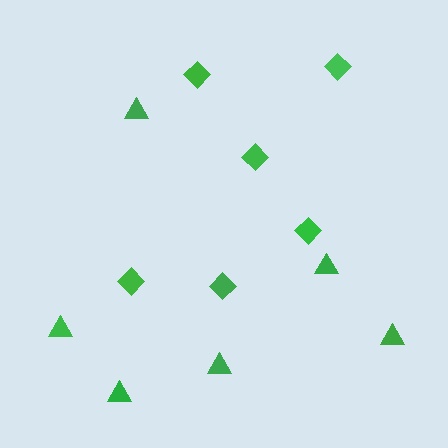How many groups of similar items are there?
There are 2 groups: one group of triangles (6) and one group of diamonds (6).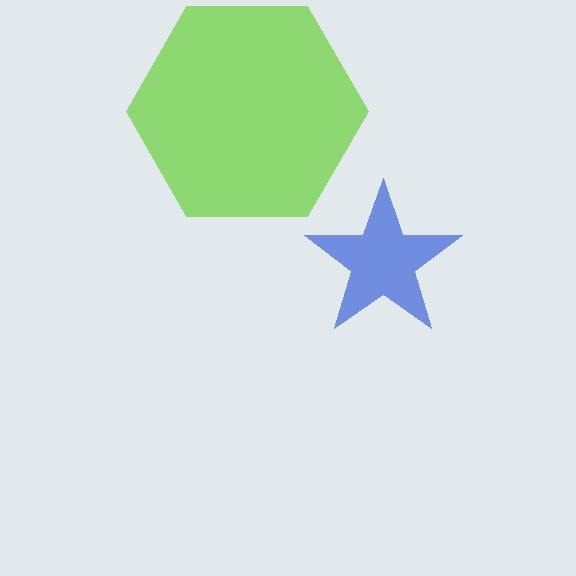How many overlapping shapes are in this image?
There are 2 overlapping shapes in the image.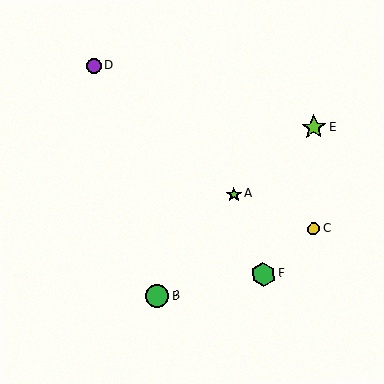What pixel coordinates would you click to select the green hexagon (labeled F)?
Click at (263, 274) to select the green hexagon F.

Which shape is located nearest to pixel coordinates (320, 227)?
The yellow circle (labeled C) at (314, 229) is nearest to that location.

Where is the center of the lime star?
The center of the lime star is at (234, 194).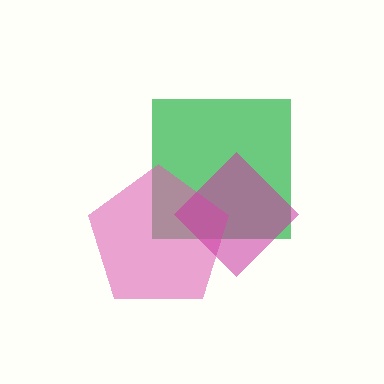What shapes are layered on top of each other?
The layered shapes are: a green square, a pink pentagon, a magenta diamond.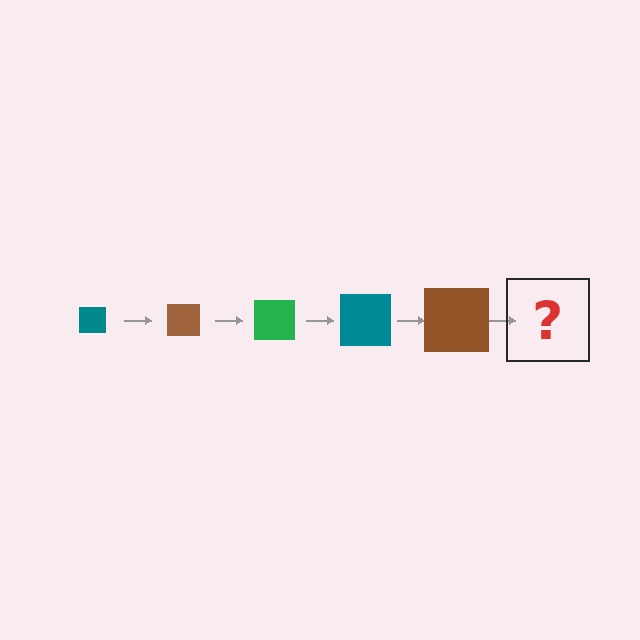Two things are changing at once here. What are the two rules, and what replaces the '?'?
The two rules are that the square grows larger each step and the color cycles through teal, brown, and green. The '?' should be a green square, larger than the previous one.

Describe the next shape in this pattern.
It should be a green square, larger than the previous one.